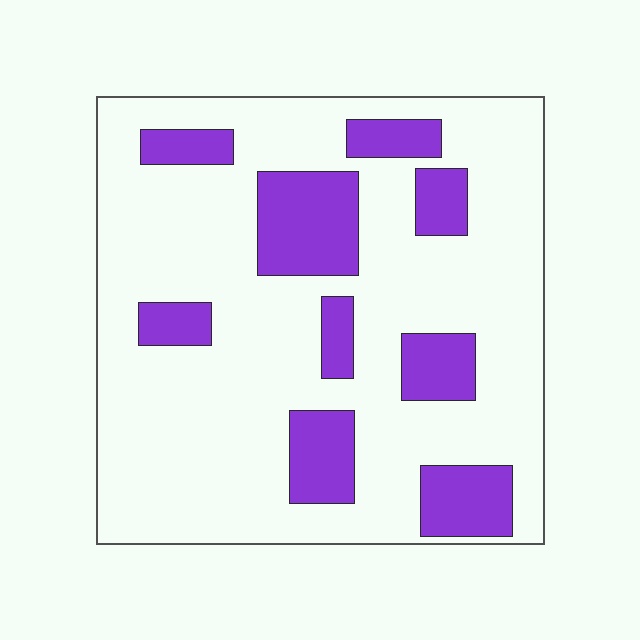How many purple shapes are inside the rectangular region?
9.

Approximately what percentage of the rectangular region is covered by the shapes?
Approximately 25%.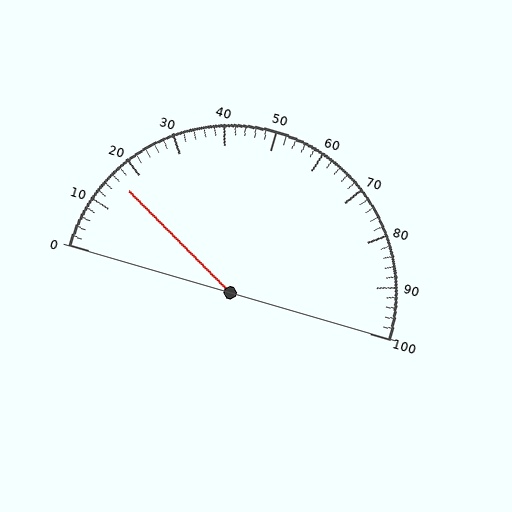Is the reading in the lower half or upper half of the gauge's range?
The reading is in the lower half of the range (0 to 100).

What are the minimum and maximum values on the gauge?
The gauge ranges from 0 to 100.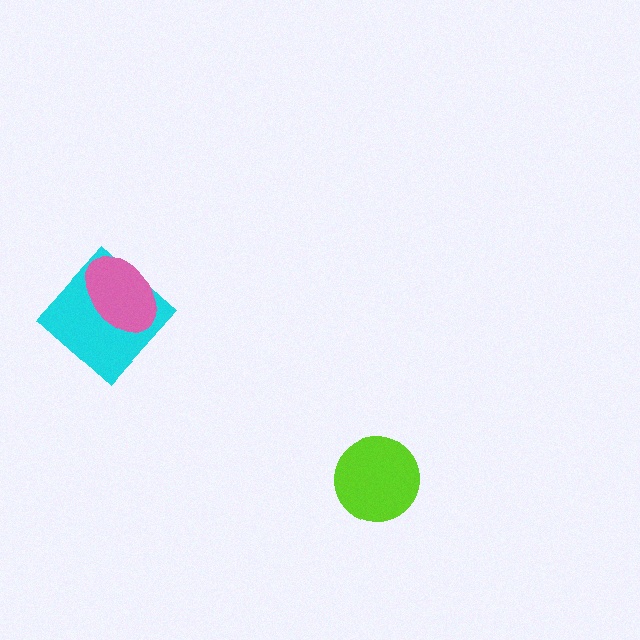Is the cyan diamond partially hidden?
Yes, it is partially covered by another shape.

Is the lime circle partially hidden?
No, no other shape covers it.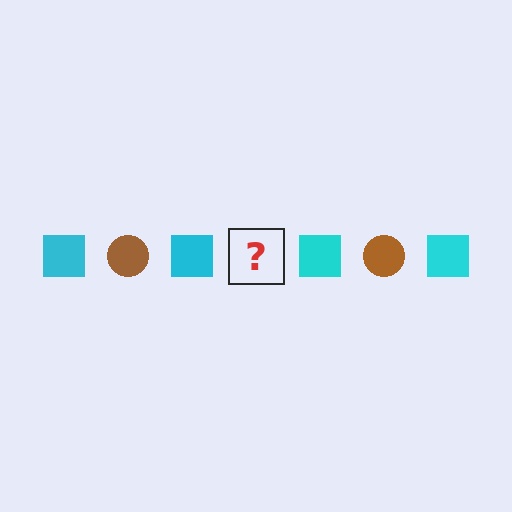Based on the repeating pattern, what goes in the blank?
The blank should be a brown circle.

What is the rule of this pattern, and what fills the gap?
The rule is that the pattern alternates between cyan square and brown circle. The gap should be filled with a brown circle.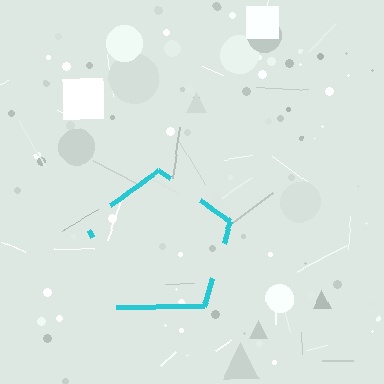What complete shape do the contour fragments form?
The contour fragments form a pentagon.